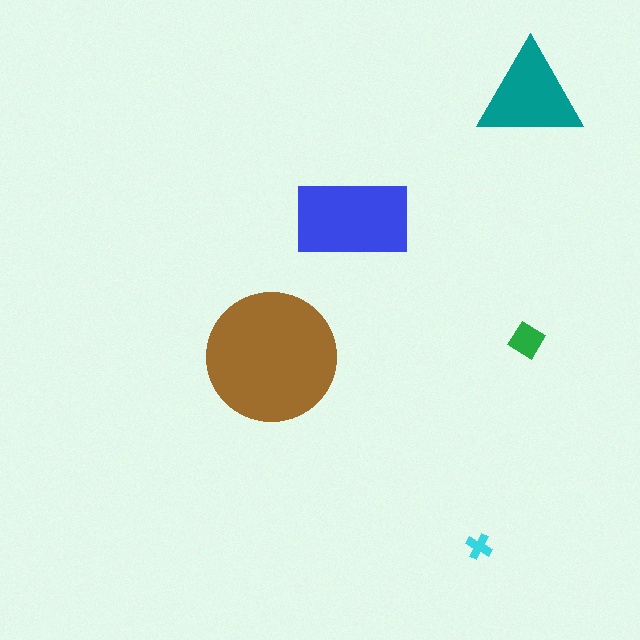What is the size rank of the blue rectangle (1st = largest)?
2nd.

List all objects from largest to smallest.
The brown circle, the blue rectangle, the teal triangle, the green diamond, the cyan cross.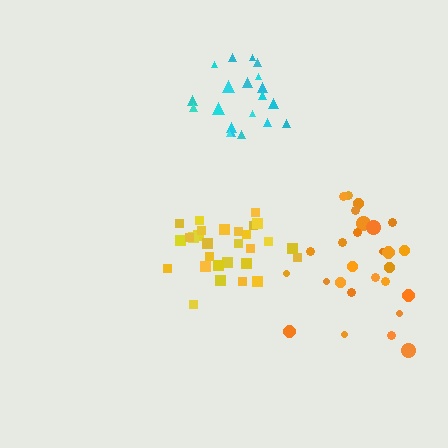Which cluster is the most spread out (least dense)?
Orange.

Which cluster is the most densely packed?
Yellow.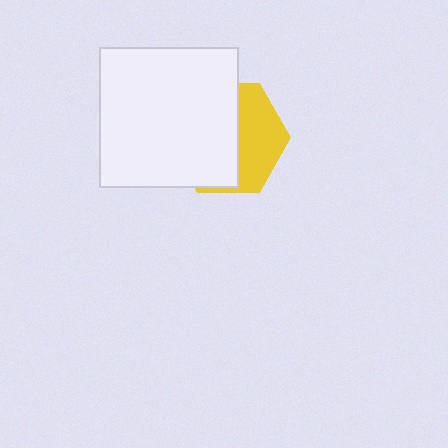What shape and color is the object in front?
The object in front is a white square.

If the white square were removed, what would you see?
You would see the complete yellow hexagon.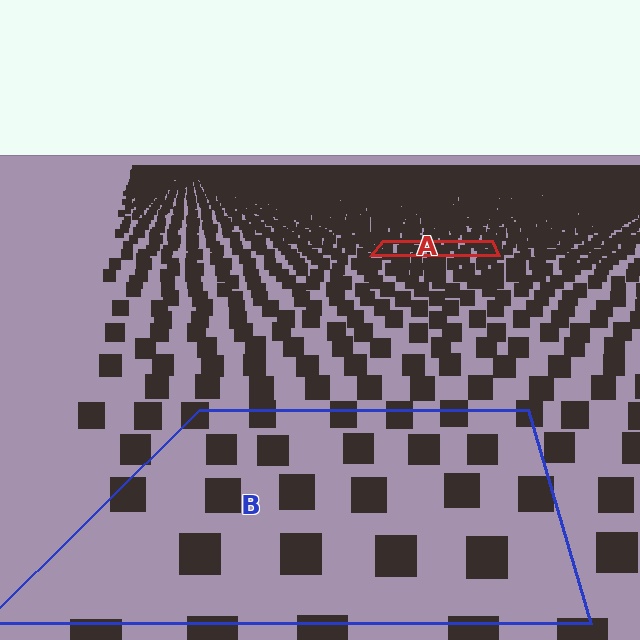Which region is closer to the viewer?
Region B is closer. The texture elements there are larger and more spread out.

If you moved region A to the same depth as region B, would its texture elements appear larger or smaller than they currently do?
They would appear larger. At a closer depth, the same texture elements are projected at a bigger on-screen size.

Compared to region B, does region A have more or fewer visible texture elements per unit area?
Region A has more texture elements per unit area — they are packed more densely because it is farther away.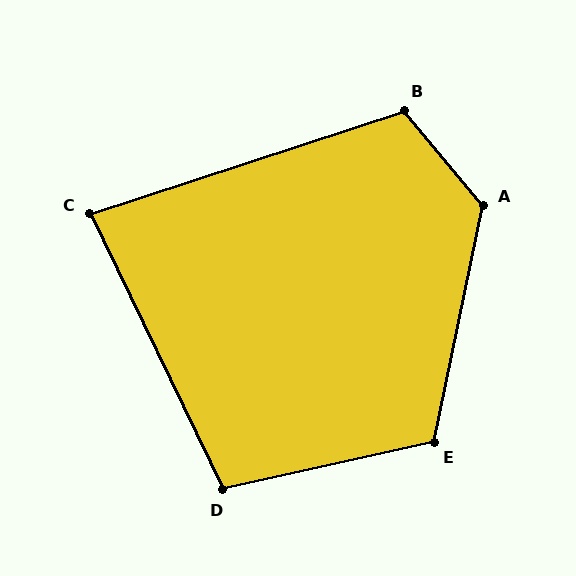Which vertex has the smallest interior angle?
C, at approximately 82 degrees.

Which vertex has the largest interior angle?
A, at approximately 128 degrees.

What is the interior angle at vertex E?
Approximately 115 degrees (obtuse).